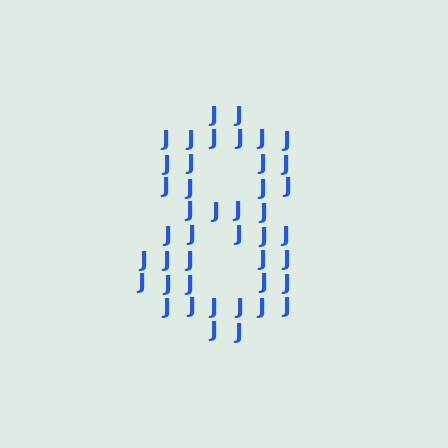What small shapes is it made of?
It is made of small letter J's.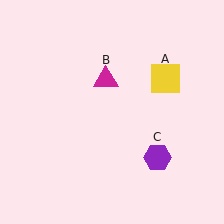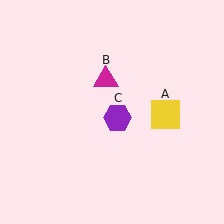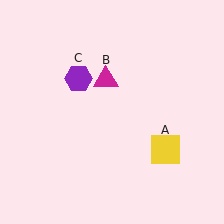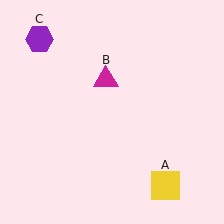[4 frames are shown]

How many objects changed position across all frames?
2 objects changed position: yellow square (object A), purple hexagon (object C).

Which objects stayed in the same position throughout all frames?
Magenta triangle (object B) remained stationary.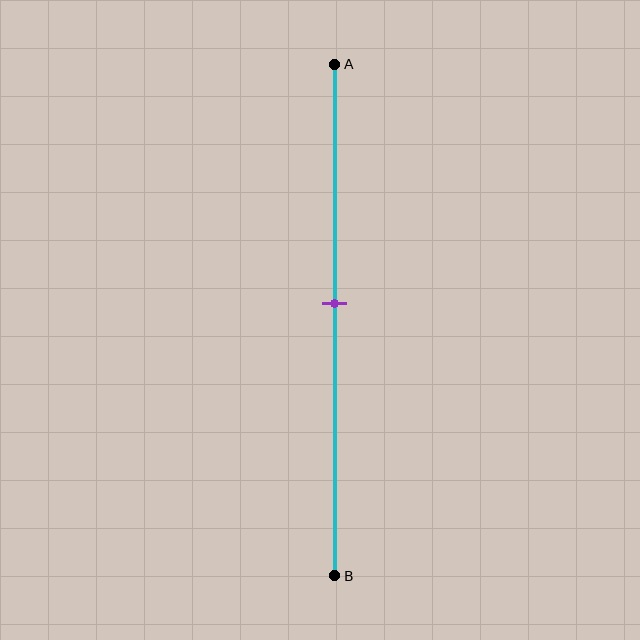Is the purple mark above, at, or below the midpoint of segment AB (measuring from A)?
The purple mark is above the midpoint of segment AB.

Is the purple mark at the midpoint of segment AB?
No, the mark is at about 45% from A, not at the 50% midpoint.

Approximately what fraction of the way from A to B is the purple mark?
The purple mark is approximately 45% of the way from A to B.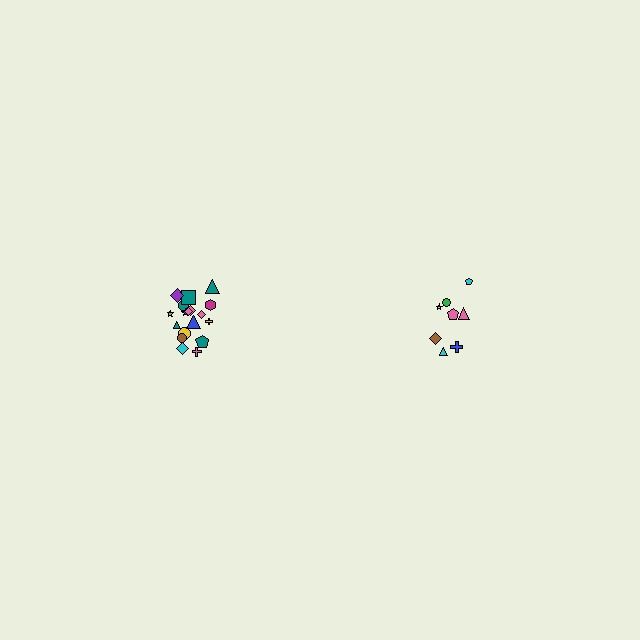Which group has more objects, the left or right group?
The left group.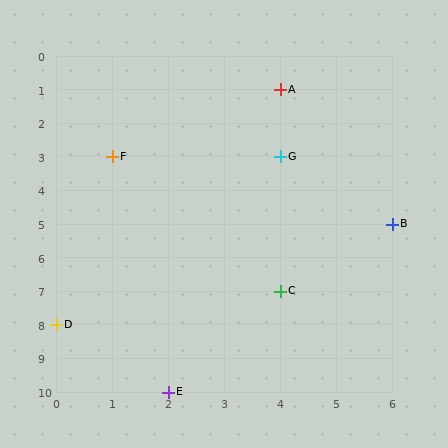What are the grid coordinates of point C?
Point C is at grid coordinates (4, 7).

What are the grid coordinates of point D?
Point D is at grid coordinates (0, 8).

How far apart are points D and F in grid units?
Points D and F are 1 column and 5 rows apart (about 5.1 grid units diagonally).